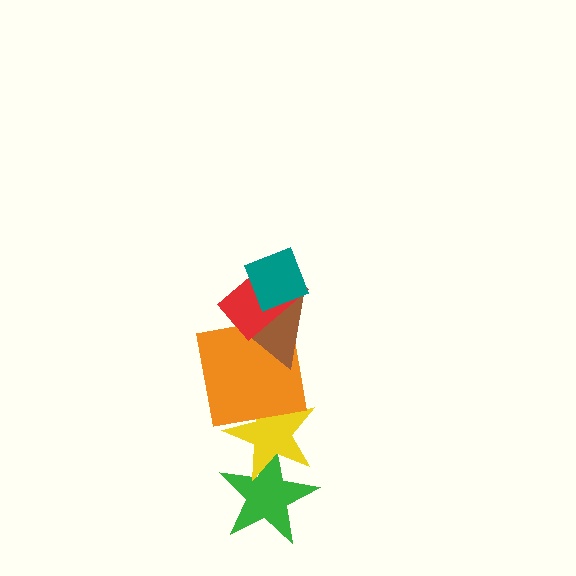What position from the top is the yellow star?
The yellow star is 5th from the top.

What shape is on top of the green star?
The yellow star is on top of the green star.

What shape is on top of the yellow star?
The orange square is on top of the yellow star.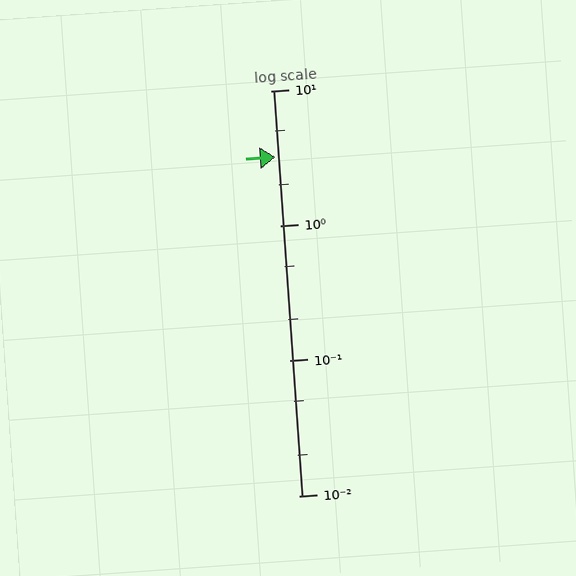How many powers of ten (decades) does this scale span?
The scale spans 3 decades, from 0.01 to 10.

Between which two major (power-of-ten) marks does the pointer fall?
The pointer is between 1 and 10.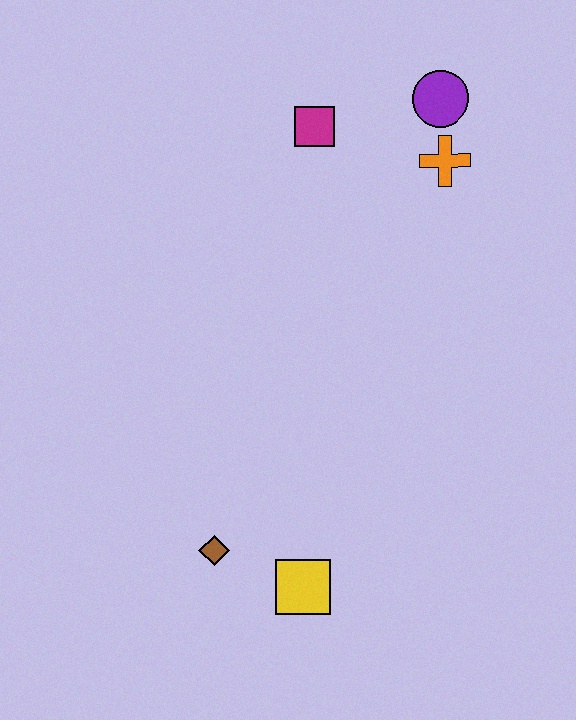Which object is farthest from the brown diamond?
The purple circle is farthest from the brown diamond.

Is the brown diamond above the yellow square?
Yes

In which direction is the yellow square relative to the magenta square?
The yellow square is below the magenta square.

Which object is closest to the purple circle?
The orange cross is closest to the purple circle.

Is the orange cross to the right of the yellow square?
Yes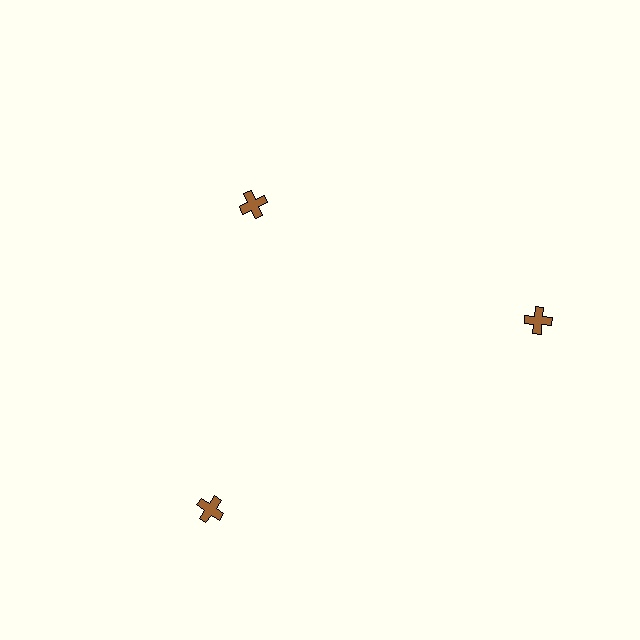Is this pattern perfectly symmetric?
No. The 3 brown crosses are arranged in a ring, but one element near the 11 o'clock position is pulled inward toward the center, breaking the 3-fold rotational symmetry.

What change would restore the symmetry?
The symmetry would be restored by moving it outward, back onto the ring so that all 3 crosses sit at equal angles and equal distance from the center.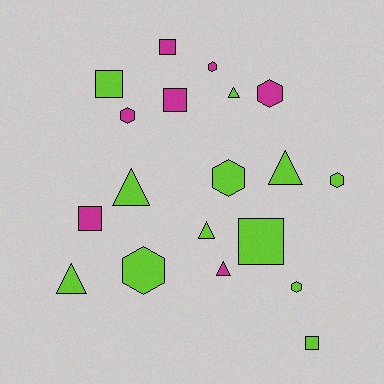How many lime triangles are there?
There are 5 lime triangles.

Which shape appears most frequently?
Hexagon, with 7 objects.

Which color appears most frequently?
Lime, with 12 objects.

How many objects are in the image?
There are 19 objects.